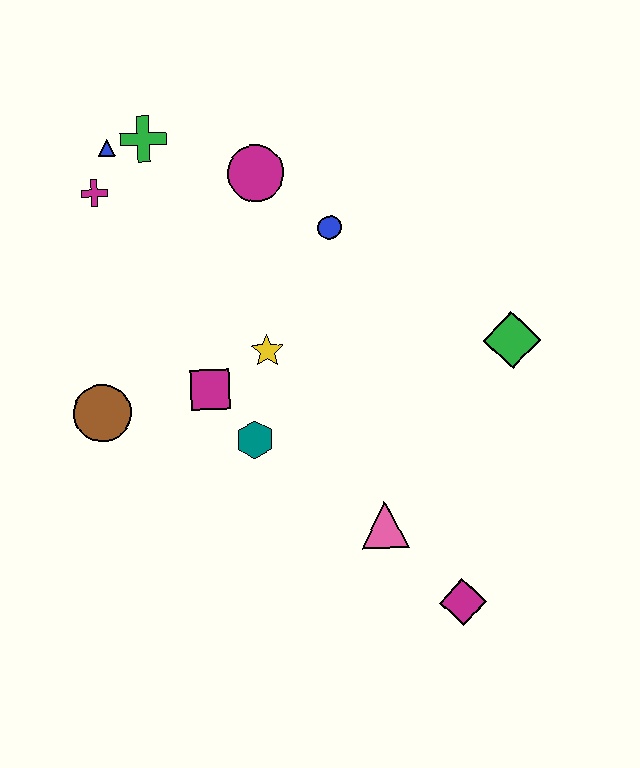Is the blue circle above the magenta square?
Yes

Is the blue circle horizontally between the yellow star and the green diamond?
Yes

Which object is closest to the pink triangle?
The magenta diamond is closest to the pink triangle.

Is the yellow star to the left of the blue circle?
Yes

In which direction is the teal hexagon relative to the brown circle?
The teal hexagon is to the right of the brown circle.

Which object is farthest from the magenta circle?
The magenta diamond is farthest from the magenta circle.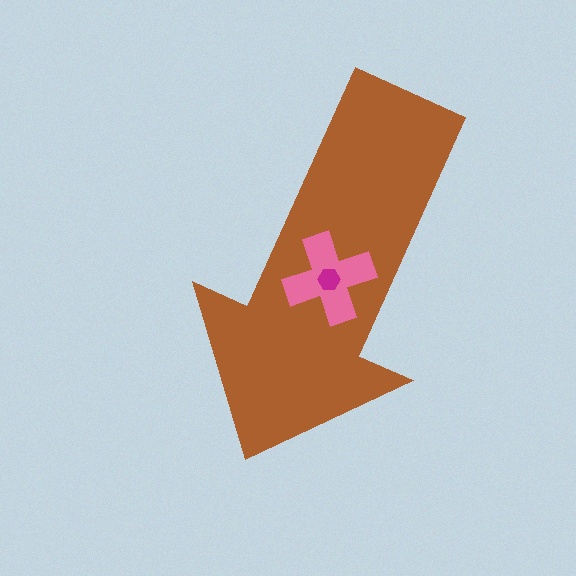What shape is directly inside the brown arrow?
The pink cross.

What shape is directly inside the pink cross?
The magenta hexagon.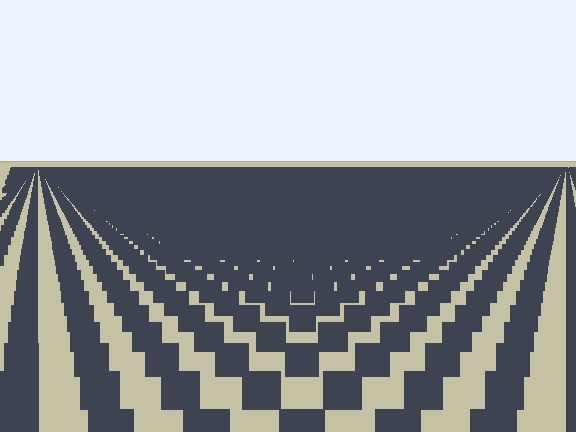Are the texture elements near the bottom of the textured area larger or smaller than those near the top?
Larger. Near the bottom, elements are closer to the viewer and appear at a bigger on-screen size.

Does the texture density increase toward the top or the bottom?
Density increases toward the top.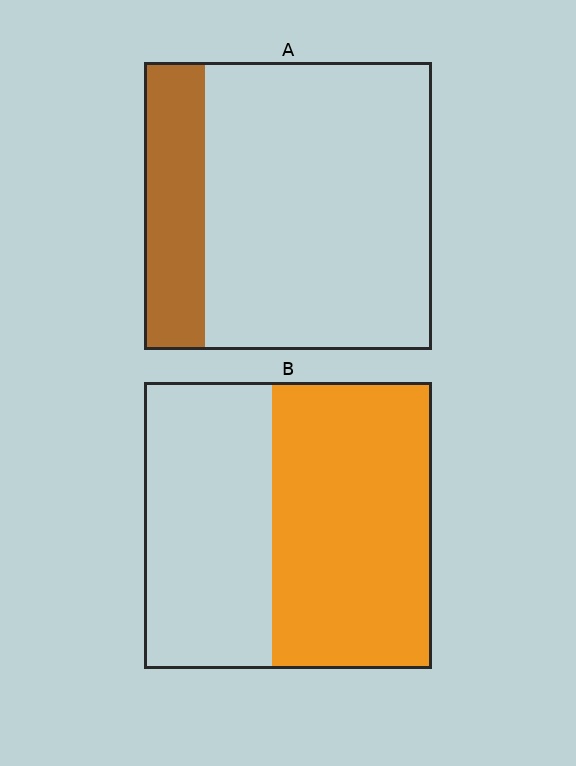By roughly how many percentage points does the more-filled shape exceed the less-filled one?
By roughly 35 percentage points (B over A).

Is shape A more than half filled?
No.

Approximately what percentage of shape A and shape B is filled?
A is approximately 20% and B is approximately 55%.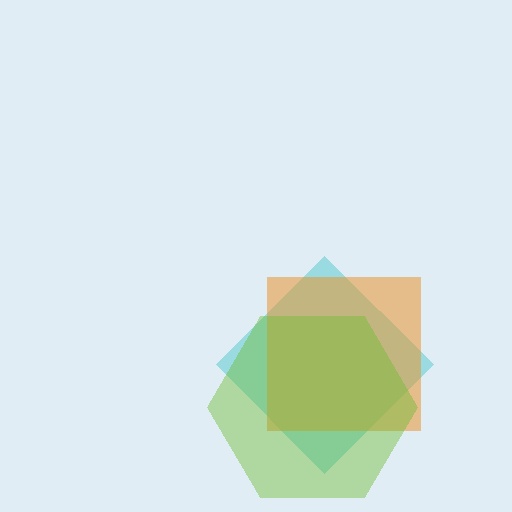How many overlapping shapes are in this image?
There are 3 overlapping shapes in the image.